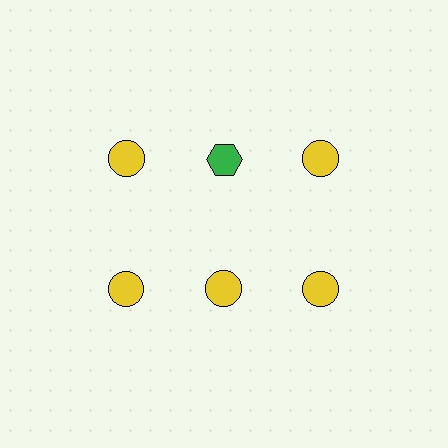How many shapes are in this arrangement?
There are 6 shapes arranged in a grid pattern.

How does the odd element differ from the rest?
It differs in both color (green instead of yellow) and shape (hexagon instead of circle).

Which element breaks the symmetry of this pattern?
The green hexagon in the top row, second from left column breaks the symmetry. All other shapes are yellow circles.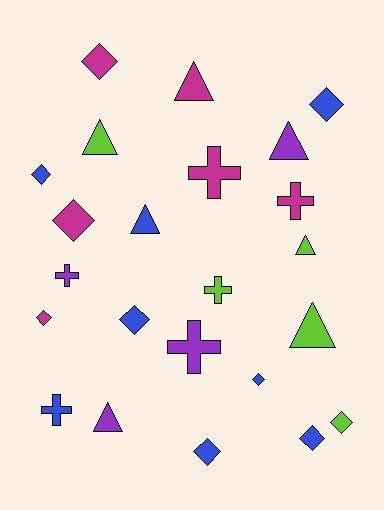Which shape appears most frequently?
Diamond, with 10 objects.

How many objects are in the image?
There are 23 objects.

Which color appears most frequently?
Blue, with 8 objects.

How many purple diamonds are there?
There are no purple diamonds.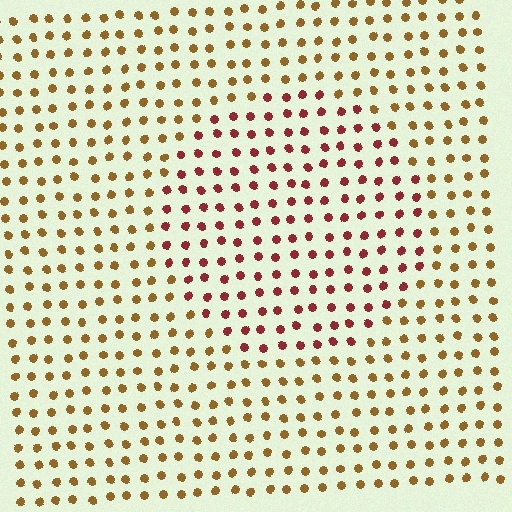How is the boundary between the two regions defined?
The boundary is defined purely by a slight shift in hue (about 42 degrees). Spacing, size, and orientation are identical on both sides.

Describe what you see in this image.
The image is filled with small brown elements in a uniform arrangement. A circle-shaped region is visible where the elements are tinted to a slightly different hue, forming a subtle color boundary.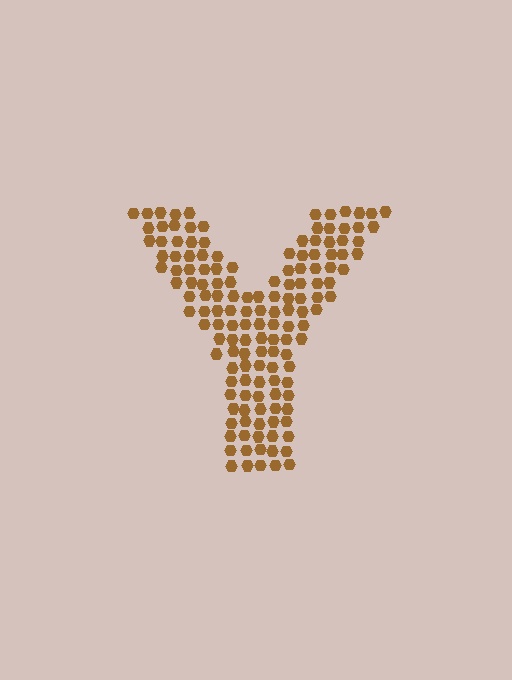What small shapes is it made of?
It is made of small hexagons.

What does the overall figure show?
The overall figure shows the letter Y.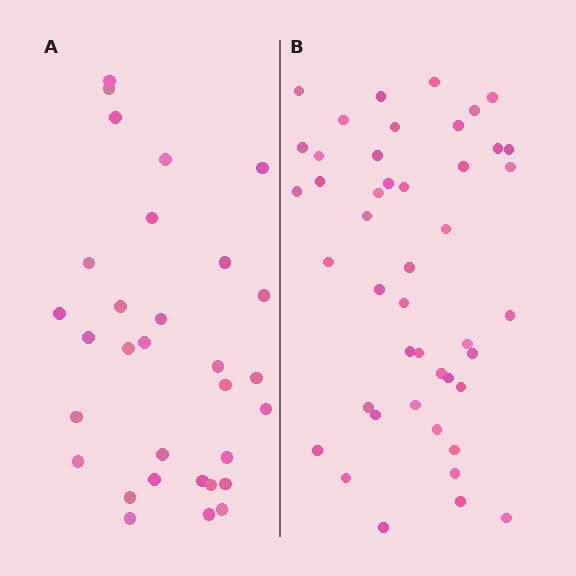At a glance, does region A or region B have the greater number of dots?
Region B (the right region) has more dots.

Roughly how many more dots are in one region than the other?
Region B has approximately 15 more dots than region A.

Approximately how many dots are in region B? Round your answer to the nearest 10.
About 40 dots. (The exact count is 45, which rounds to 40.)